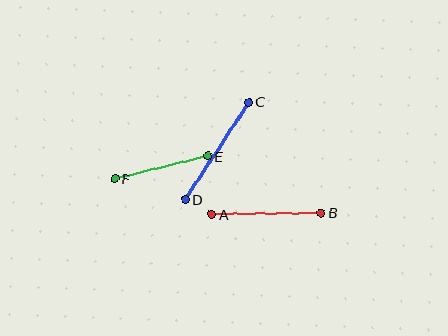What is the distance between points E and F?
The distance is approximately 95 pixels.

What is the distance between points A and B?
The distance is approximately 109 pixels.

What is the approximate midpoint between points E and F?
The midpoint is at approximately (161, 167) pixels.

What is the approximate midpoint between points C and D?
The midpoint is at approximately (217, 151) pixels.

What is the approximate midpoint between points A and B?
The midpoint is at approximately (267, 213) pixels.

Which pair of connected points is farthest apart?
Points C and D are farthest apart.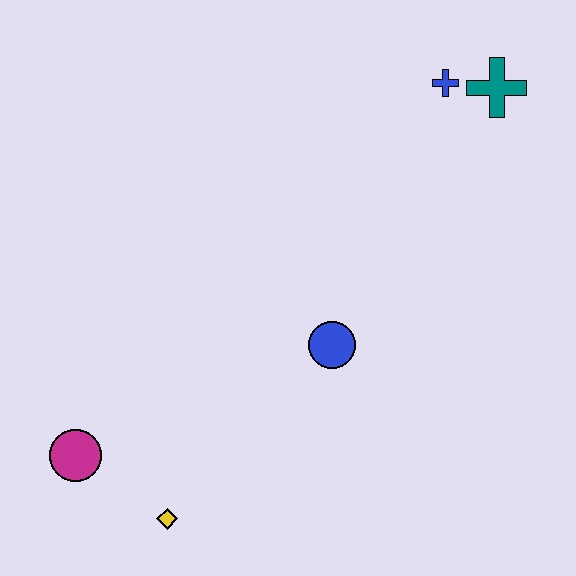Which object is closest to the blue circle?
The yellow diamond is closest to the blue circle.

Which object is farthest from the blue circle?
The teal cross is farthest from the blue circle.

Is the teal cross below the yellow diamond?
No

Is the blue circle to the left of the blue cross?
Yes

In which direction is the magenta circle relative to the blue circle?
The magenta circle is to the left of the blue circle.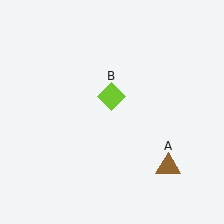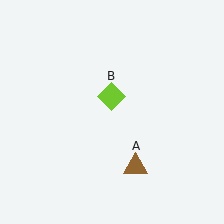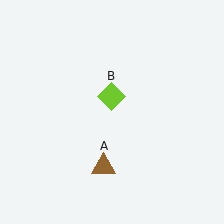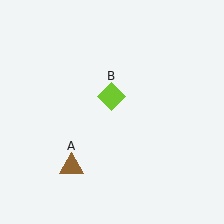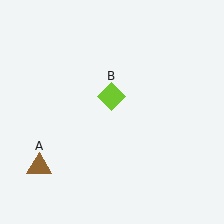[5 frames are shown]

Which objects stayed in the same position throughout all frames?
Lime diamond (object B) remained stationary.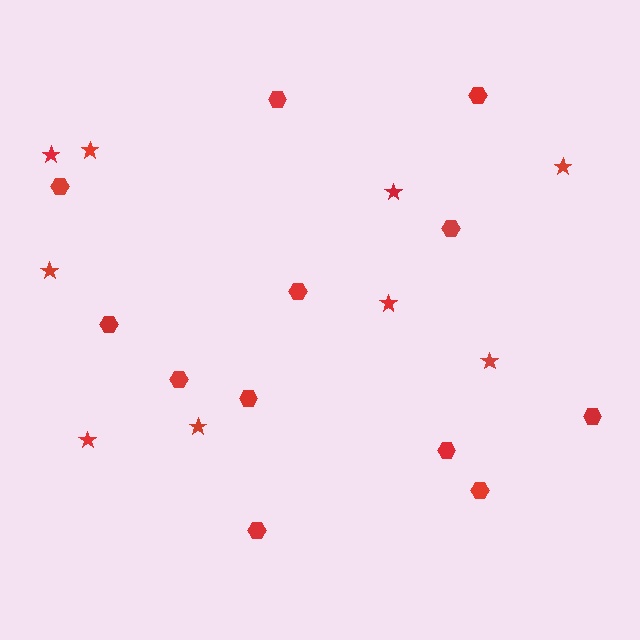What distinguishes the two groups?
There are 2 groups: one group of stars (9) and one group of hexagons (12).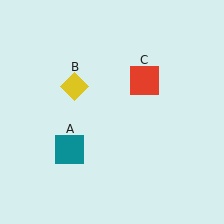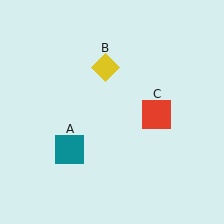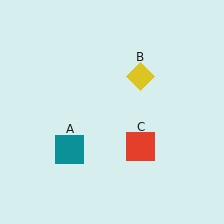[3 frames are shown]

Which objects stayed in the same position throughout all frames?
Teal square (object A) remained stationary.